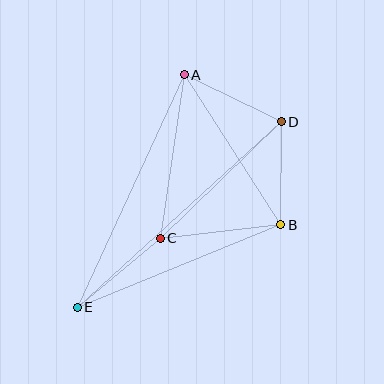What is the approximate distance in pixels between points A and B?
The distance between A and B is approximately 178 pixels.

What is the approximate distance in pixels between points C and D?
The distance between C and D is approximately 168 pixels.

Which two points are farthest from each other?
Points D and E are farthest from each other.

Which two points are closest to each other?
Points B and D are closest to each other.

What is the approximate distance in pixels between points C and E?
The distance between C and E is approximately 108 pixels.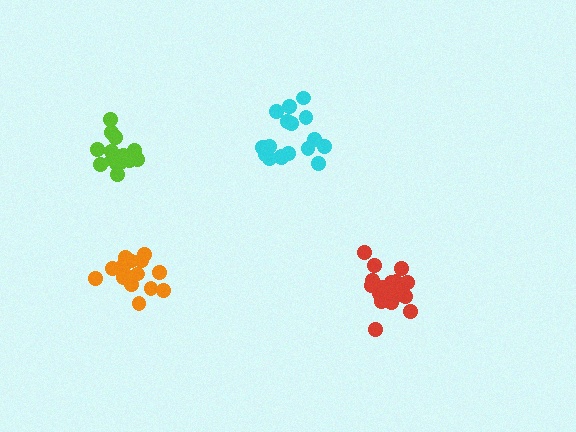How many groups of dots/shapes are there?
There are 4 groups.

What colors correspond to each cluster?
The clusters are colored: lime, orange, cyan, red.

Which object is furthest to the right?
The red cluster is rightmost.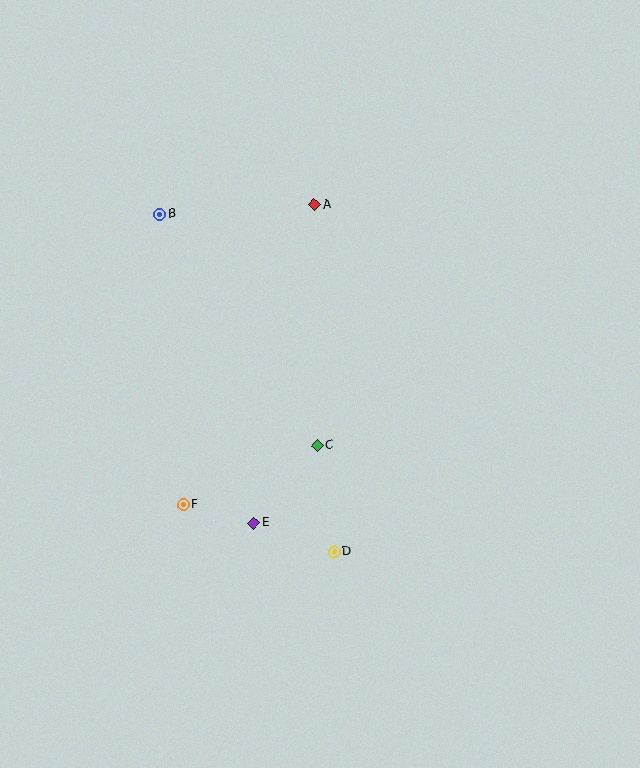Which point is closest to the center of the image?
Point C at (317, 445) is closest to the center.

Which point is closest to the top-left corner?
Point B is closest to the top-left corner.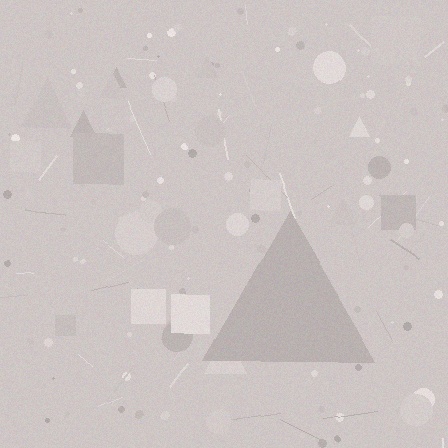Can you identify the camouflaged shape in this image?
The camouflaged shape is a triangle.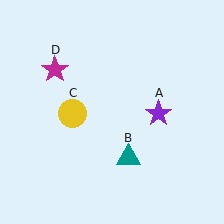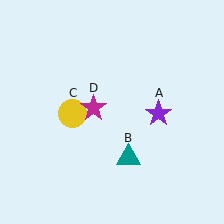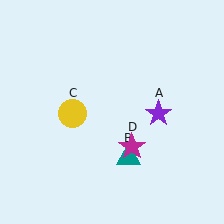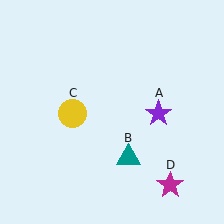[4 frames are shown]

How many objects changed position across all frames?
1 object changed position: magenta star (object D).